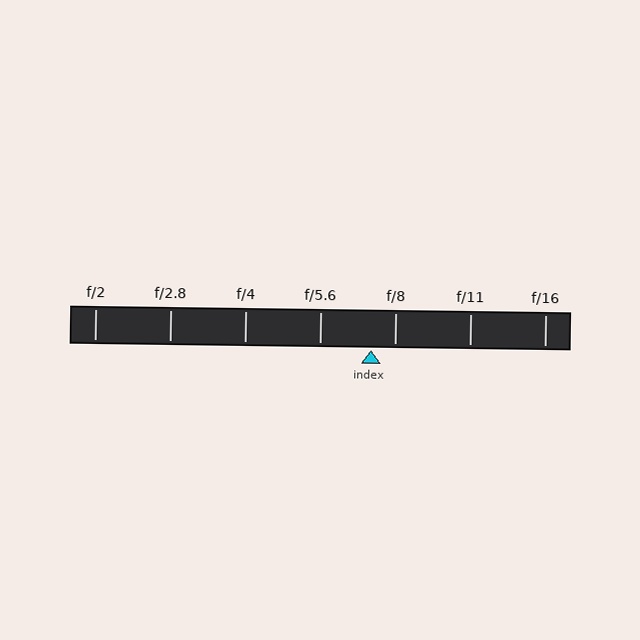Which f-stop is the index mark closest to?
The index mark is closest to f/8.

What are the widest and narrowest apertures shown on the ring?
The widest aperture shown is f/2 and the narrowest is f/16.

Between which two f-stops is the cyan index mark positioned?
The index mark is between f/5.6 and f/8.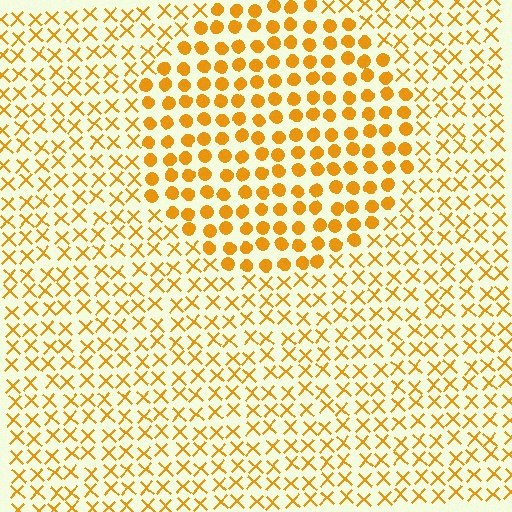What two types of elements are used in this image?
The image uses circles inside the circle region and X marks outside it.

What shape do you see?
I see a circle.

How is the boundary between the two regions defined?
The boundary is defined by a change in element shape: circles inside vs. X marks outside. All elements share the same color and spacing.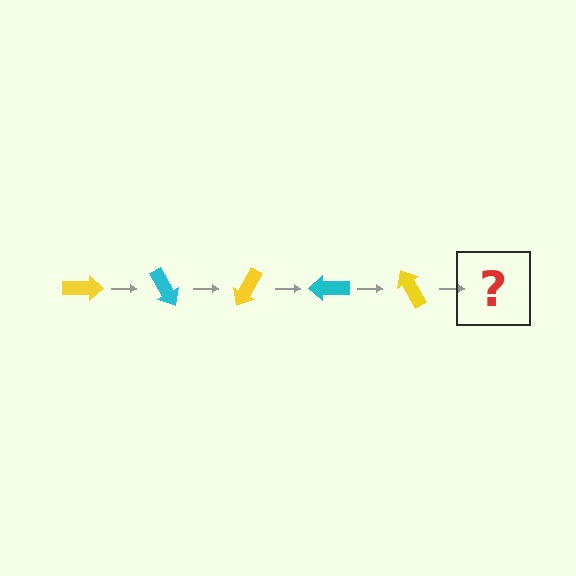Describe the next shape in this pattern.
It should be a cyan arrow, rotated 300 degrees from the start.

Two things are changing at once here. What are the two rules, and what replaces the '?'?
The two rules are that it rotates 60 degrees each step and the color cycles through yellow and cyan. The '?' should be a cyan arrow, rotated 300 degrees from the start.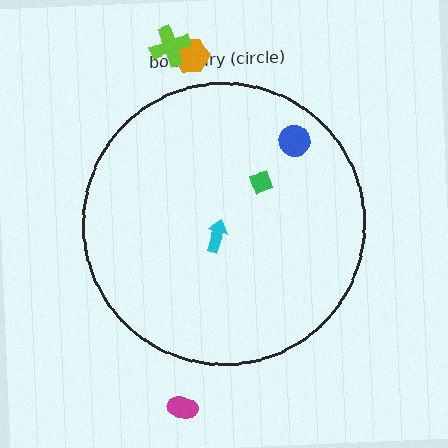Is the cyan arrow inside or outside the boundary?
Inside.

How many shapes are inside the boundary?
3 inside, 3 outside.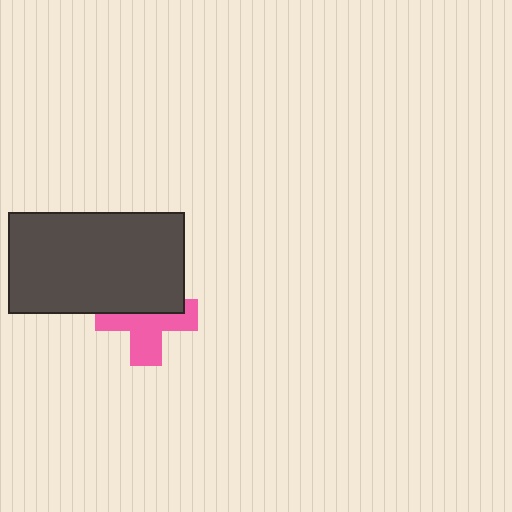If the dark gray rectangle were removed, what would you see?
You would see the complete pink cross.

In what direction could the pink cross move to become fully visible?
The pink cross could move down. That would shift it out from behind the dark gray rectangle entirely.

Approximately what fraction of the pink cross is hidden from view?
Roughly 44% of the pink cross is hidden behind the dark gray rectangle.